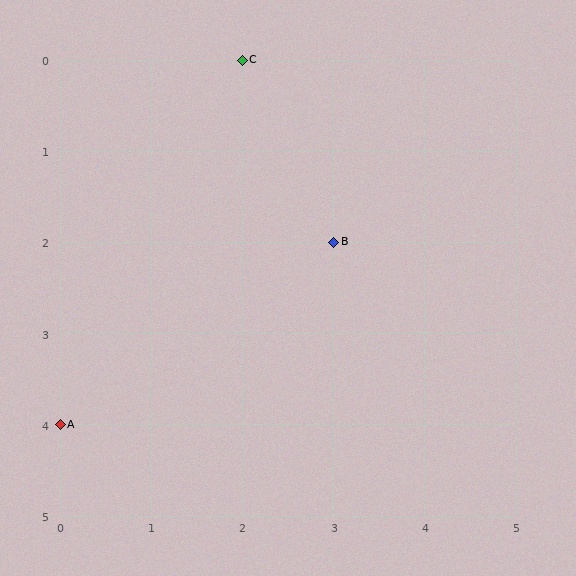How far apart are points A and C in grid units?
Points A and C are 2 columns and 4 rows apart (about 4.5 grid units diagonally).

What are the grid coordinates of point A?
Point A is at grid coordinates (0, 4).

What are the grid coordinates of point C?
Point C is at grid coordinates (2, 0).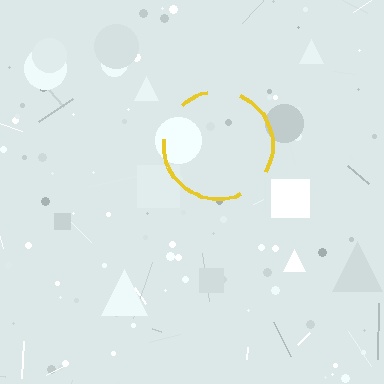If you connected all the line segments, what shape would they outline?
They would outline a circle.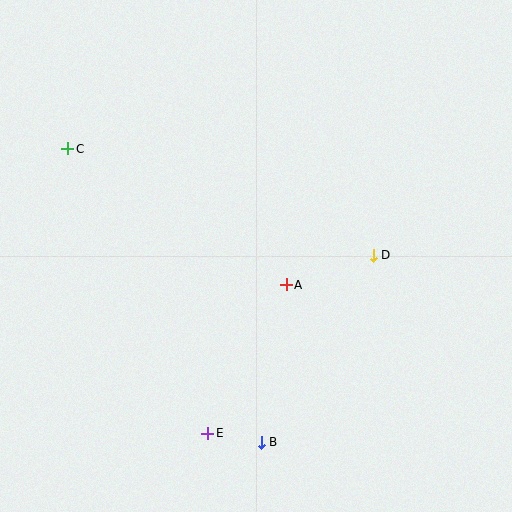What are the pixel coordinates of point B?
Point B is at (261, 442).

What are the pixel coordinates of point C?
Point C is at (68, 149).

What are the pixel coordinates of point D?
Point D is at (373, 255).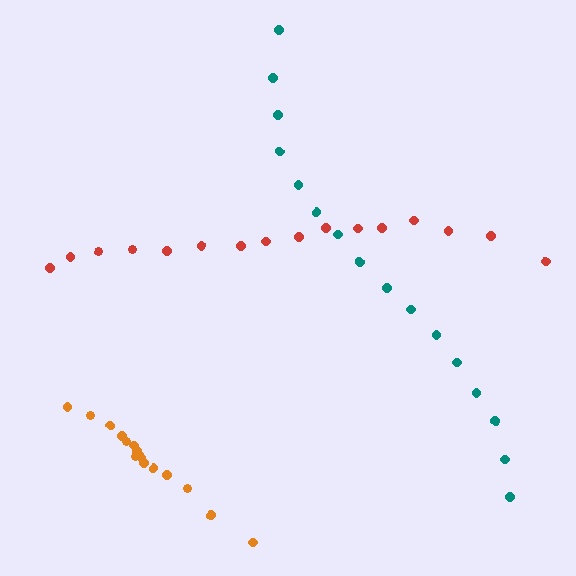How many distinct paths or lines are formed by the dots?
There are 3 distinct paths.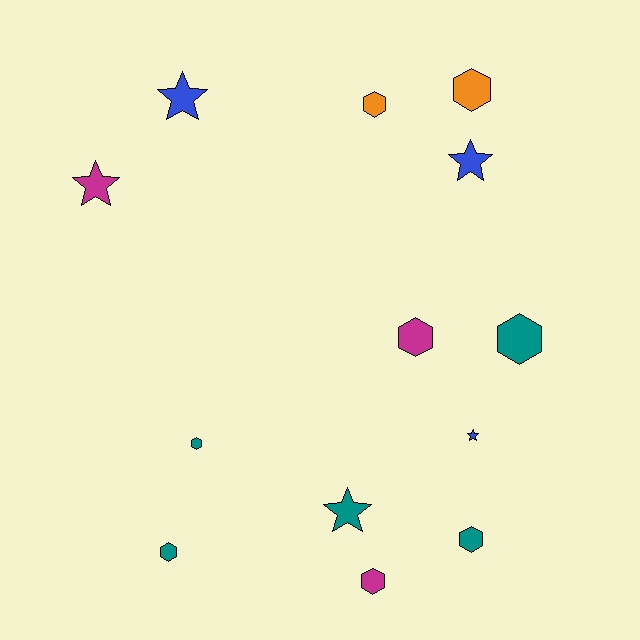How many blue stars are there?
There are 3 blue stars.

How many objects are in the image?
There are 13 objects.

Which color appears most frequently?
Teal, with 5 objects.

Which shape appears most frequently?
Hexagon, with 8 objects.